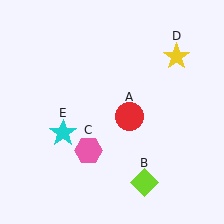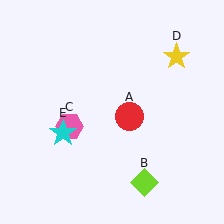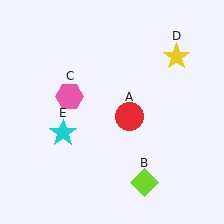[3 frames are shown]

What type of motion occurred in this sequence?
The pink hexagon (object C) rotated clockwise around the center of the scene.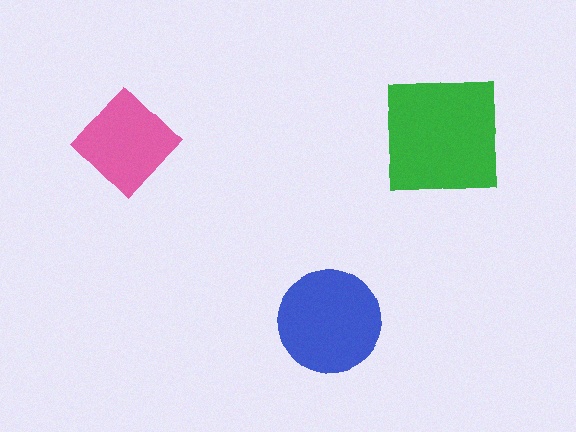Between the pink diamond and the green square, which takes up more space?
The green square.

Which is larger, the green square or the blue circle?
The green square.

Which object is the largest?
The green square.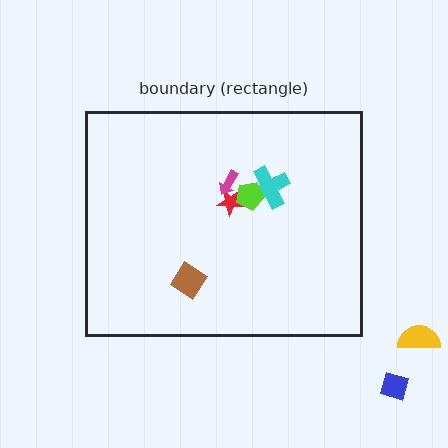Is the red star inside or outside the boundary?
Inside.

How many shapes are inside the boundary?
5 inside, 2 outside.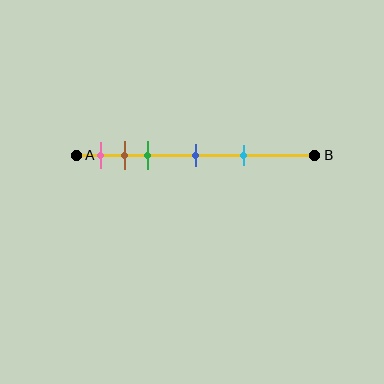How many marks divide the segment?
There are 5 marks dividing the segment.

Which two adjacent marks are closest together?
The brown and green marks are the closest adjacent pair.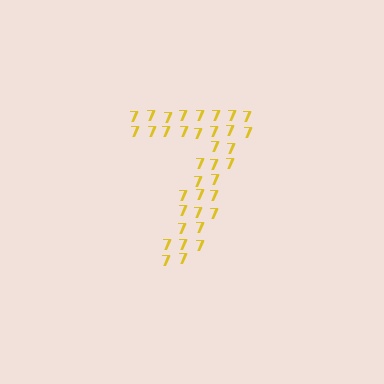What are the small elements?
The small elements are digit 7's.